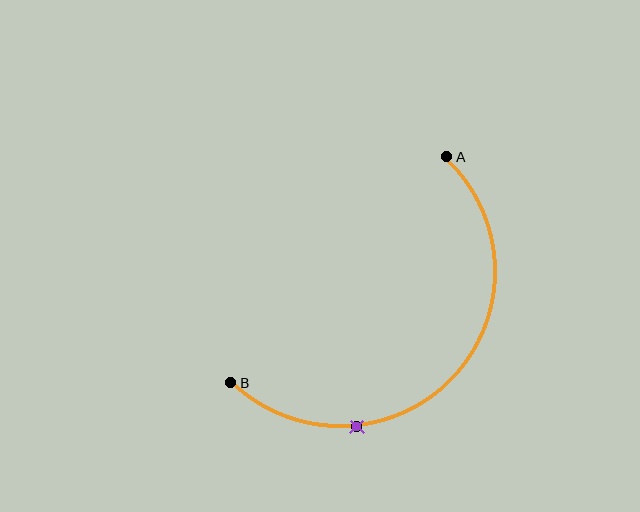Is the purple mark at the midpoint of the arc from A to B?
No. The purple mark lies on the arc but is closer to endpoint B. The arc midpoint would be at the point on the curve equidistant along the arc from both A and B.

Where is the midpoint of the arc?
The arc midpoint is the point on the curve farthest from the straight line joining A and B. It sits below and to the right of that line.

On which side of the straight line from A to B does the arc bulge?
The arc bulges below and to the right of the straight line connecting A and B.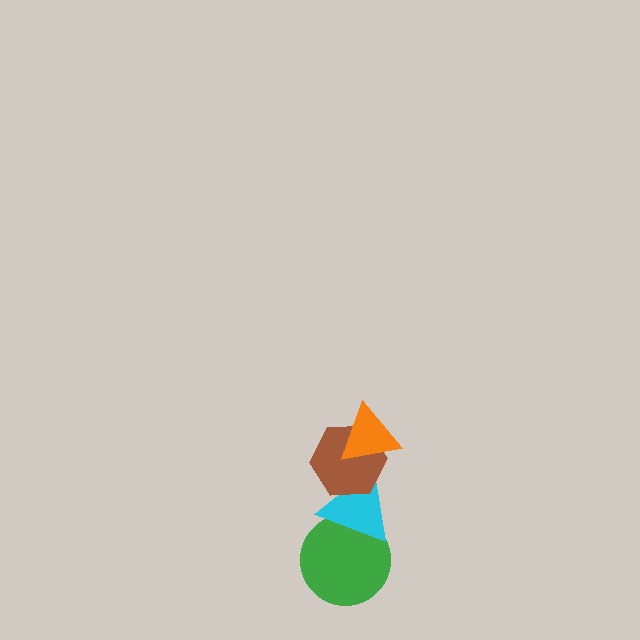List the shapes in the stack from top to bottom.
From top to bottom: the orange triangle, the brown hexagon, the cyan triangle, the green circle.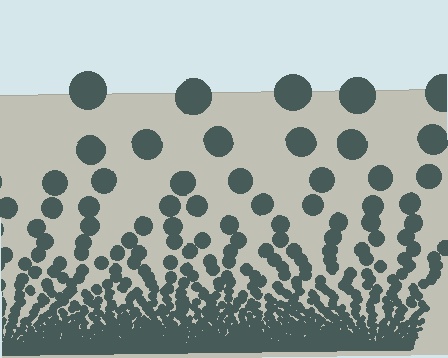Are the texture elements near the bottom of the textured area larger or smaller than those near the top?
Smaller. The gradient is inverted — elements near the bottom are smaller and denser.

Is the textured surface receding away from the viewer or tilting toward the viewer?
The surface appears to tilt toward the viewer. Texture elements get larger and sparser toward the top.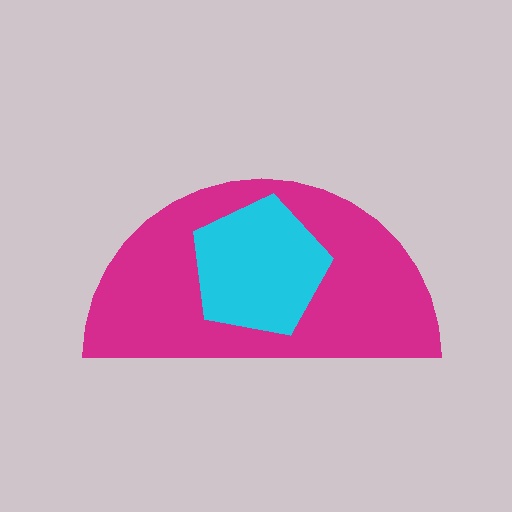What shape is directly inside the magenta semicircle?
The cyan pentagon.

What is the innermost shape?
The cyan pentagon.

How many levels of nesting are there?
2.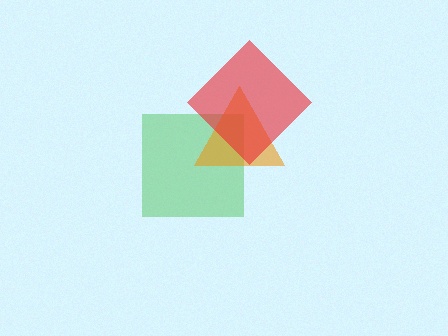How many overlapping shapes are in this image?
There are 3 overlapping shapes in the image.